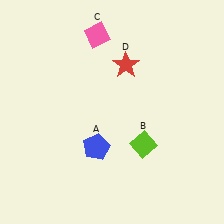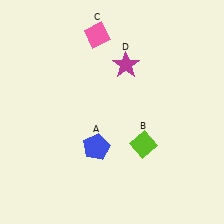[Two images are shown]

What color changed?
The star (D) changed from red in Image 1 to magenta in Image 2.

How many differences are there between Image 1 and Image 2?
There is 1 difference between the two images.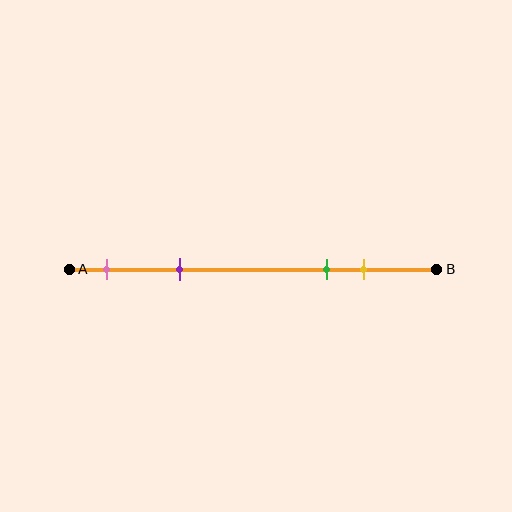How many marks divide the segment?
There are 4 marks dividing the segment.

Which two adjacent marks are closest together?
The green and yellow marks are the closest adjacent pair.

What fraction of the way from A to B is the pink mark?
The pink mark is approximately 10% (0.1) of the way from A to B.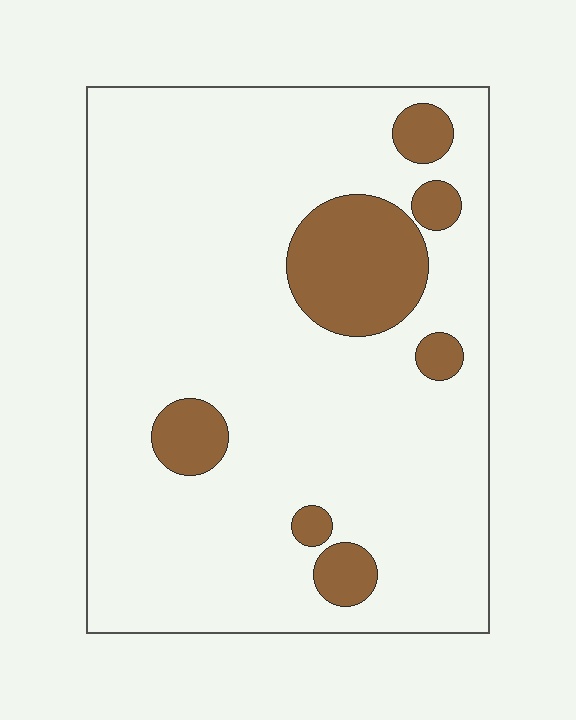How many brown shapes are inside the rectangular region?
7.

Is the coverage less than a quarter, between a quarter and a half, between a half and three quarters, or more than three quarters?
Less than a quarter.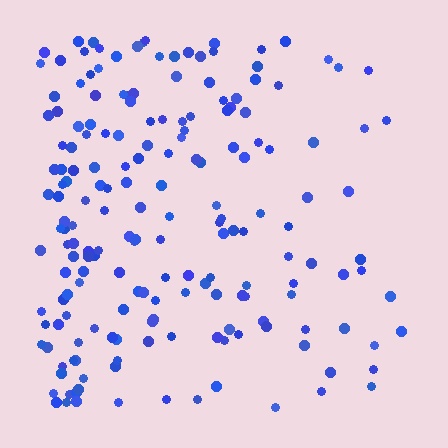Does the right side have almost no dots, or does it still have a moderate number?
Still a moderate number, just noticeably fewer than the left.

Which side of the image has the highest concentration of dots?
The left.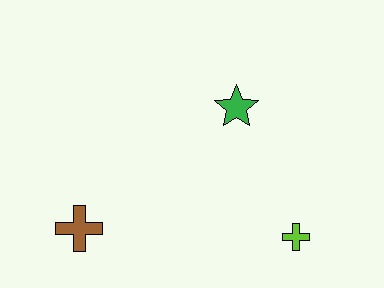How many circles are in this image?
There are no circles.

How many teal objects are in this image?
There are no teal objects.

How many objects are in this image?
There are 3 objects.